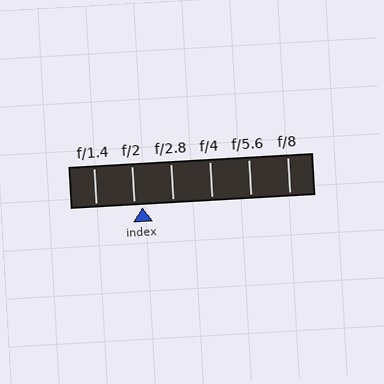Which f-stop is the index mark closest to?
The index mark is closest to f/2.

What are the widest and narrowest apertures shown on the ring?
The widest aperture shown is f/1.4 and the narrowest is f/8.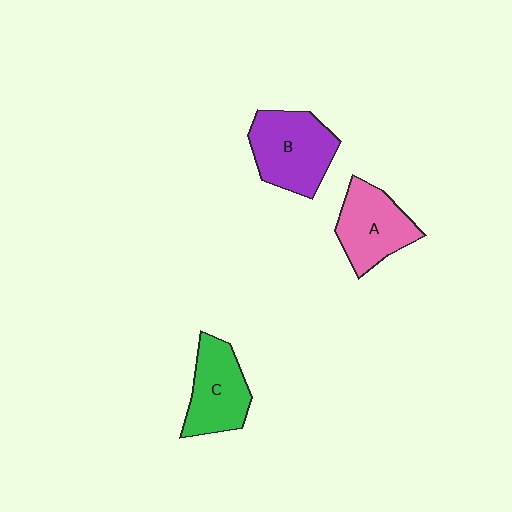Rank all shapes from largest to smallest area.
From largest to smallest: B (purple), A (pink), C (green).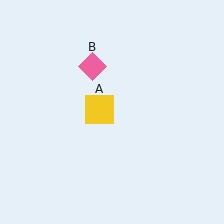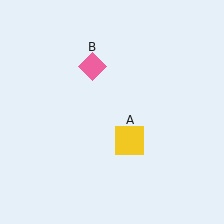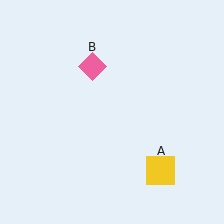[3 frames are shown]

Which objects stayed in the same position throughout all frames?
Pink diamond (object B) remained stationary.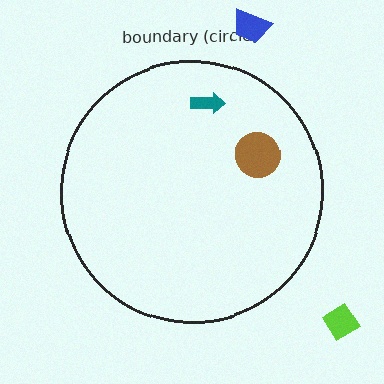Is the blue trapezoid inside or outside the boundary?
Outside.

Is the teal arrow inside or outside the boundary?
Inside.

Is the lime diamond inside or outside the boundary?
Outside.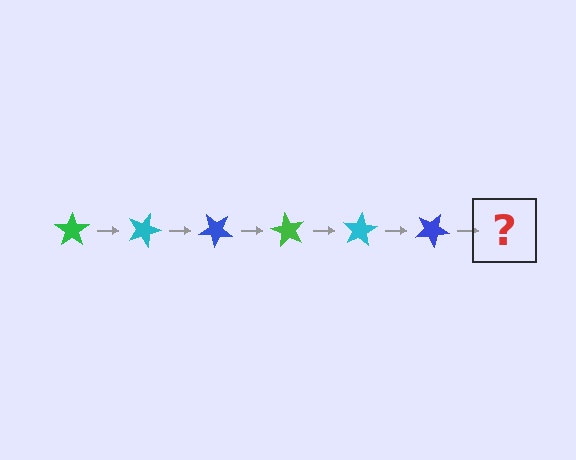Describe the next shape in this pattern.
It should be a green star, rotated 120 degrees from the start.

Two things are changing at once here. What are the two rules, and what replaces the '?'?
The two rules are that it rotates 20 degrees each step and the color cycles through green, cyan, and blue. The '?' should be a green star, rotated 120 degrees from the start.